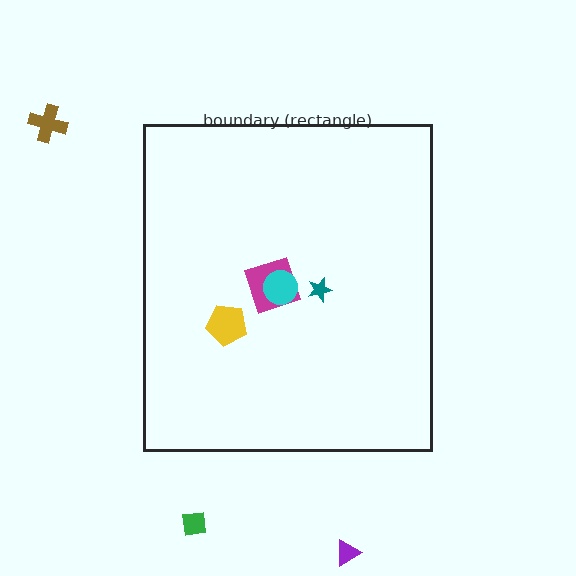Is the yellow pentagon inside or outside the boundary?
Inside.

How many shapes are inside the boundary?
4 inside, 3 outside.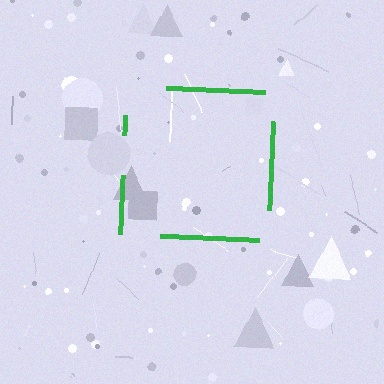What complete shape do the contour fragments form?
The contour fragments form a square.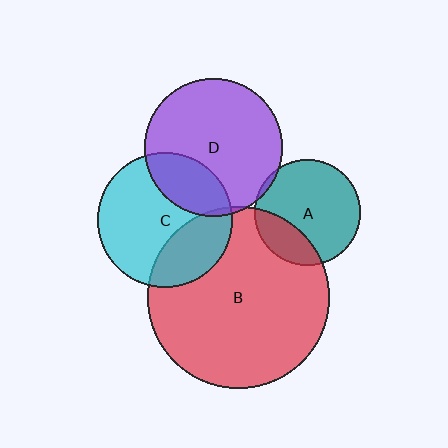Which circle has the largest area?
Circle B (red).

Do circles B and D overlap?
Yes.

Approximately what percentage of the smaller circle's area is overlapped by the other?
Approximately 5%.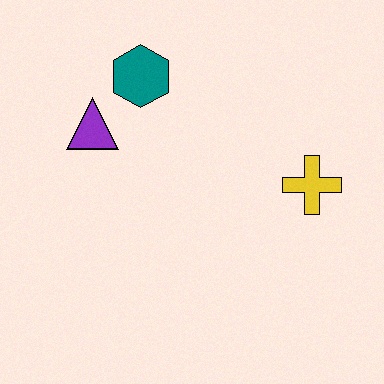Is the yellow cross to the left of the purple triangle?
No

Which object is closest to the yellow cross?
The teal hexagon is closest to the yellow cross.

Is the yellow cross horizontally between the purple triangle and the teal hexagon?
No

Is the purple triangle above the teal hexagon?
No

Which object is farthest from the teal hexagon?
The yellow cross is farthest from the teal hexagon.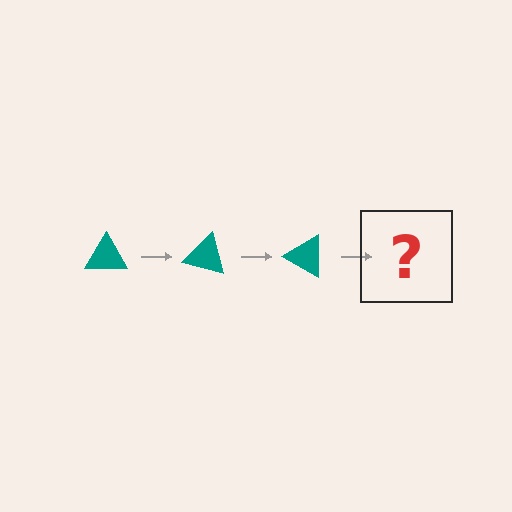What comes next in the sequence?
The next element should be a teal triangle rotated 45 degrees.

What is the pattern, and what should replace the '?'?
The pattern is that the triangle rotates 15 degrees each step. The '?' should be a teal triangle rotated 45 degrees.